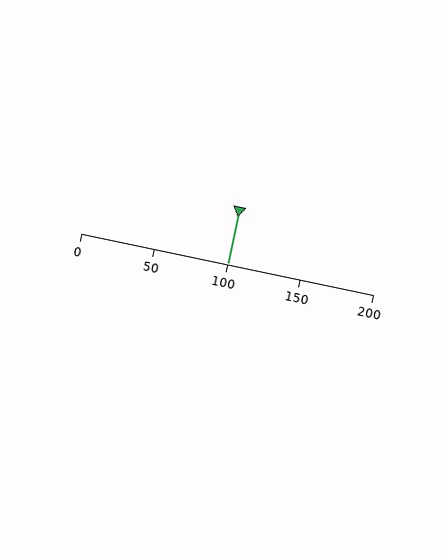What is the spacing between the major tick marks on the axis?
The major ticks are spaced 50 apart.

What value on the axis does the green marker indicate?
The marker indicates approximately 100.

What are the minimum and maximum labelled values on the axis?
The axis runs from 0 to 200.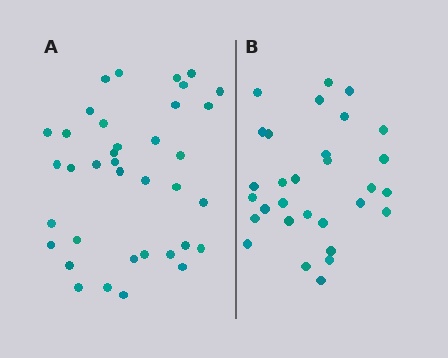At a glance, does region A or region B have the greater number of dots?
Region A (the left region) has more dots.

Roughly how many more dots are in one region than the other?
Region A has roughly 8 or so more dots than region B.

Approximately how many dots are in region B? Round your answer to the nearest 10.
About 30 dots.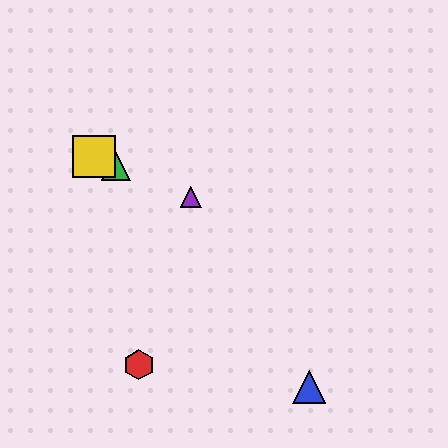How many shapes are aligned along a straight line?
3 shapes (the green triangle, the yellow square, the purple triangle) are aligned along a straight line.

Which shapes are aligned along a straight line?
The green triangle, the yellow square, the purple triangle are aligned along a straight line.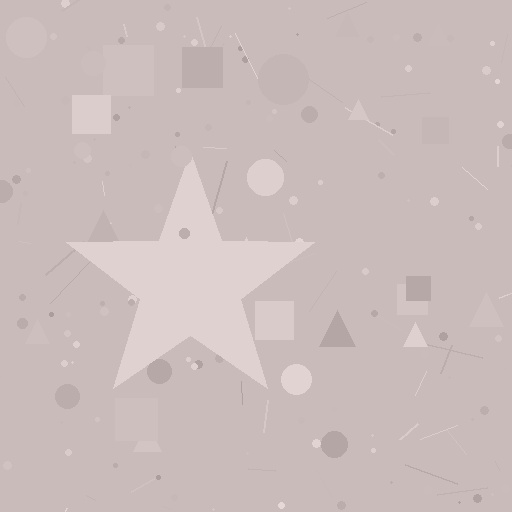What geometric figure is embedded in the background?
A star is embedded in the background.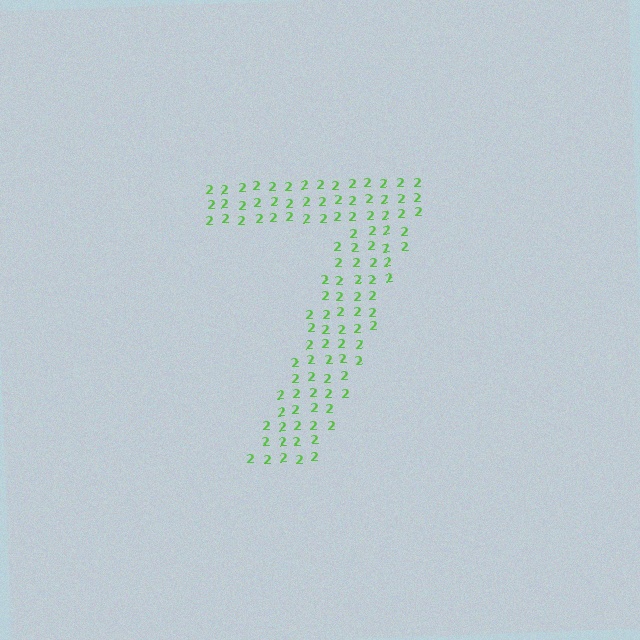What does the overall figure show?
The overall figure shows the digit 7.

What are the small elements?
The small elements are digit 2's.